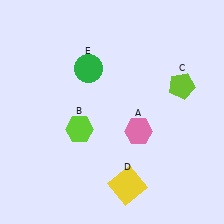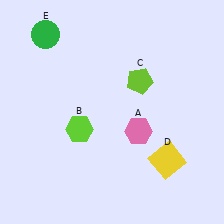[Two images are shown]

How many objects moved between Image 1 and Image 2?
3 objects moved between the two images.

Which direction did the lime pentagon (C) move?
The lime pentagon (C) moved left.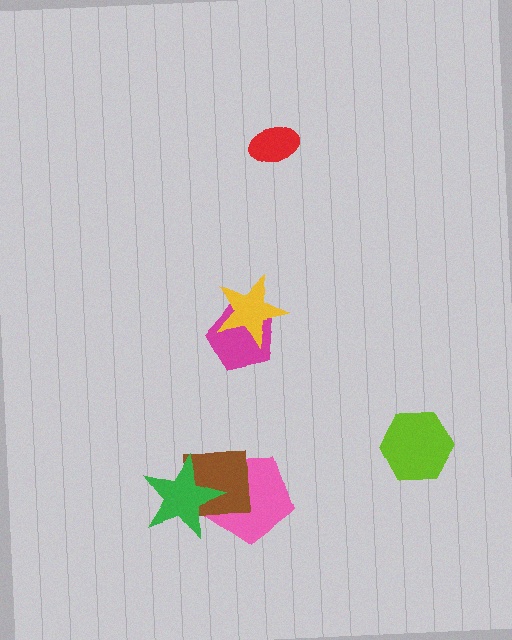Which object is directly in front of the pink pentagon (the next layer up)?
The brown square is directly in front of the pink pentagon.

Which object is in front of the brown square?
The green star is in front of the brown square.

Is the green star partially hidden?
No, no other shape covers it.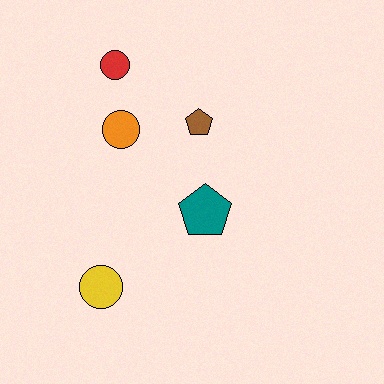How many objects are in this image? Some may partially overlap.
There are 5 objects.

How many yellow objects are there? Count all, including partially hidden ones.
There is 1 yellow object.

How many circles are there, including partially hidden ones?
There are 3 circles.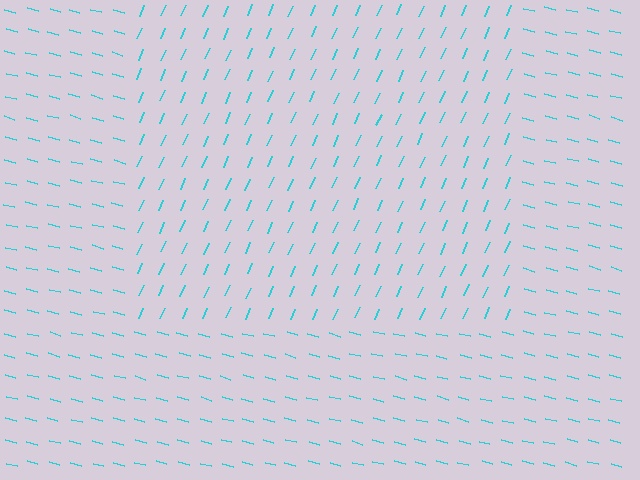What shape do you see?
I see a rectangle.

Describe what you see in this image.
The image is filled with small cyan line segments. A rectangle region in the image has lines oriented differently from the surrounding lines, creating a visible texture boundary.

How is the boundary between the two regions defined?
The boundary is defined purely by a change in line orientation (approximately 81 degrees difference). All lines are the same color and thickness.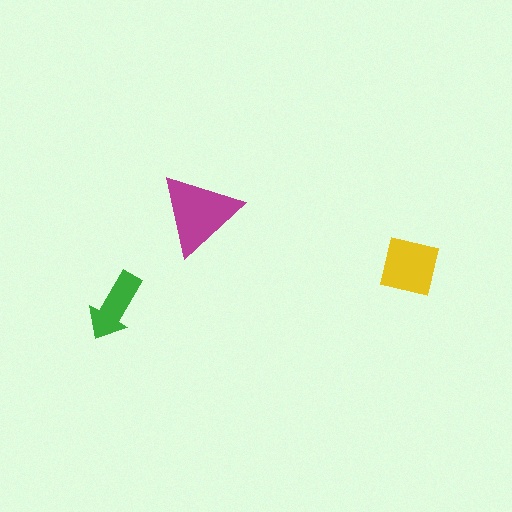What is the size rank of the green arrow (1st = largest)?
3rd.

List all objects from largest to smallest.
The magenta triangle, the yellow square, the green arrow.